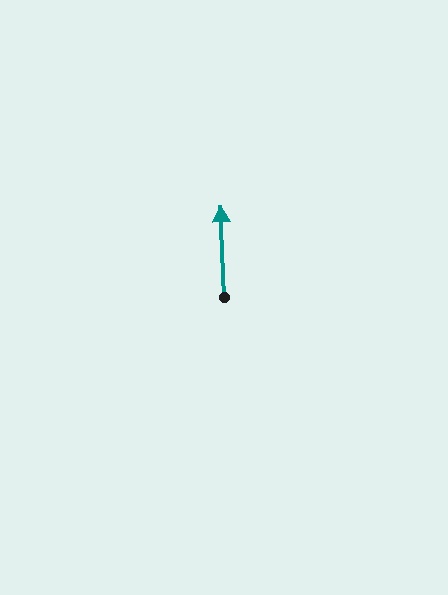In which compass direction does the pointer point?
North.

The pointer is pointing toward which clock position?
Roughly 12 o'clock.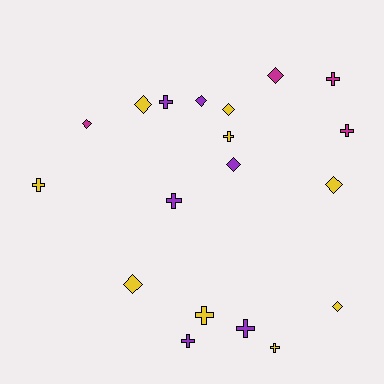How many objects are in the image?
There are 19 objects.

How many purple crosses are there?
There are 4 purple crosses.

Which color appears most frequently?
Yellow, with 9 objects.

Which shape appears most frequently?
Cross, with 10 objects.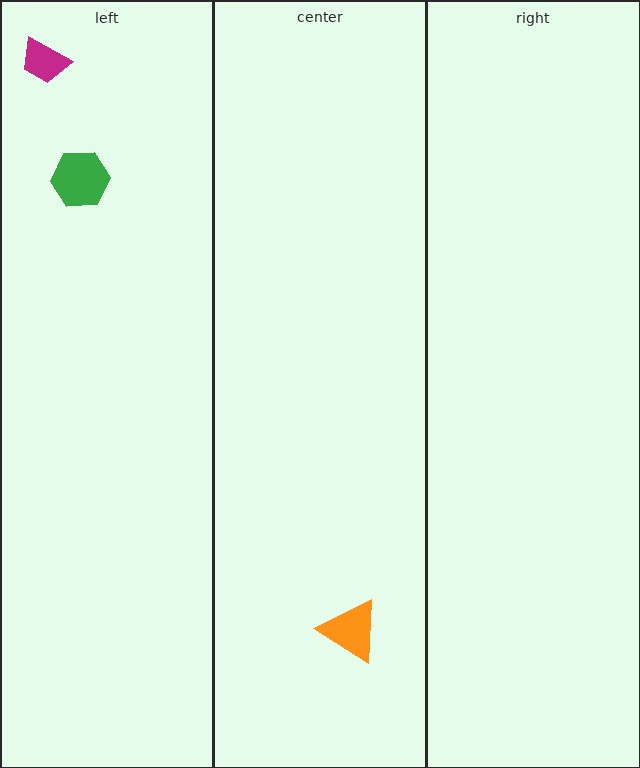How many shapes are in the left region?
2.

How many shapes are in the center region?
1.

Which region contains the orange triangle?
The center region.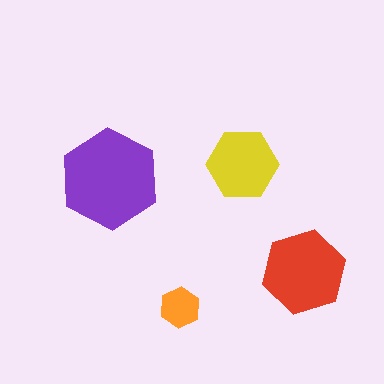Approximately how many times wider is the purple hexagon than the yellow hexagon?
About 1.5 times wider.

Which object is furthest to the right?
The red hexagon is rightmost.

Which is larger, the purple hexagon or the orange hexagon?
The purple one.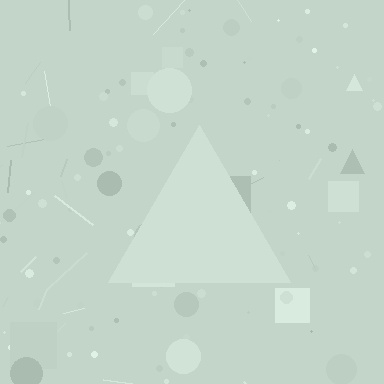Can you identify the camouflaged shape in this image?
The camouflaged shape is a triangle.